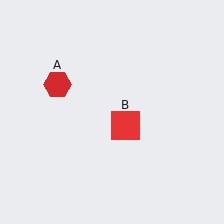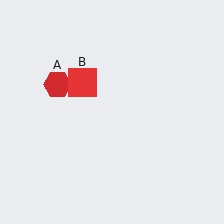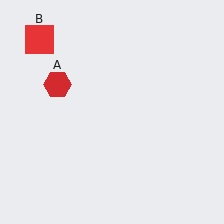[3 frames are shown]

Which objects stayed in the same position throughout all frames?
Red hexagon (object A) remained stationary.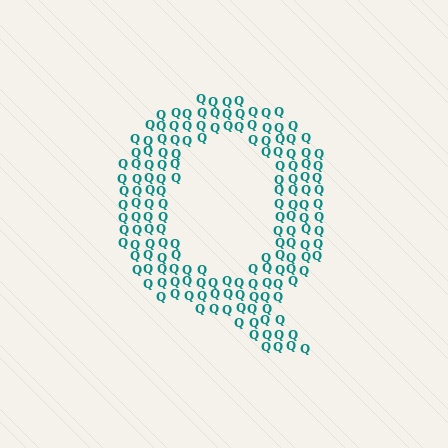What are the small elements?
The small elements are letter Q's.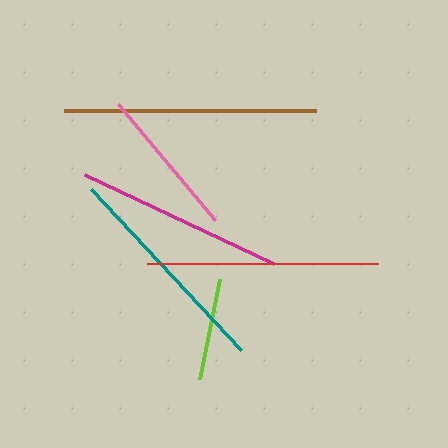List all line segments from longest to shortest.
From longest to shortest: brown, red, teal, magenta, pink, lime.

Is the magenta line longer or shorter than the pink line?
The magenta line is longer than the pink line.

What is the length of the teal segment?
The teal segment is approximately 220 pixels long.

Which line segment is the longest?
The brown line is the longest at approximately 253 pixels.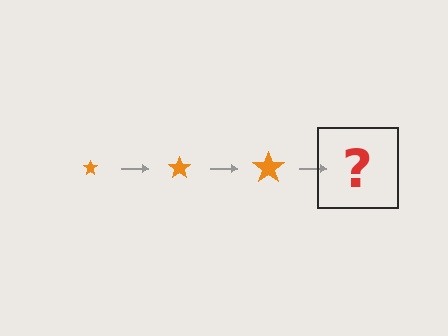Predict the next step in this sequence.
The next step is an orange star, larger than the previous one.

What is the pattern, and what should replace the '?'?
The pattern is that the star gets progressively larger each step. The '?' should be an orange star, larger than the previous one.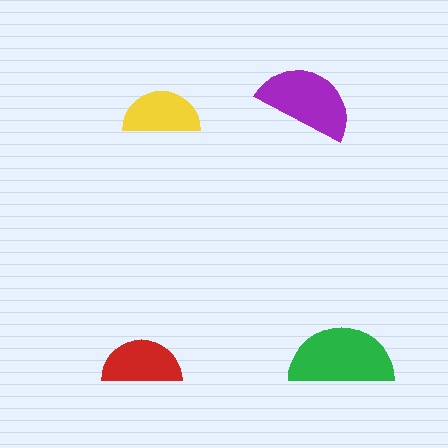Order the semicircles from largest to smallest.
the green one, the purple one, the red one, the yellow one.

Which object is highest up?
The purple semicircle is topmost.